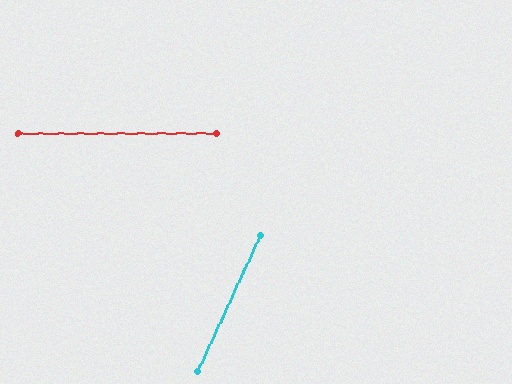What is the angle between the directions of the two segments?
Approximately 65 degrees.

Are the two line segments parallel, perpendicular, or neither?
Neither parallel nor perpendicular — they differ by about 65°.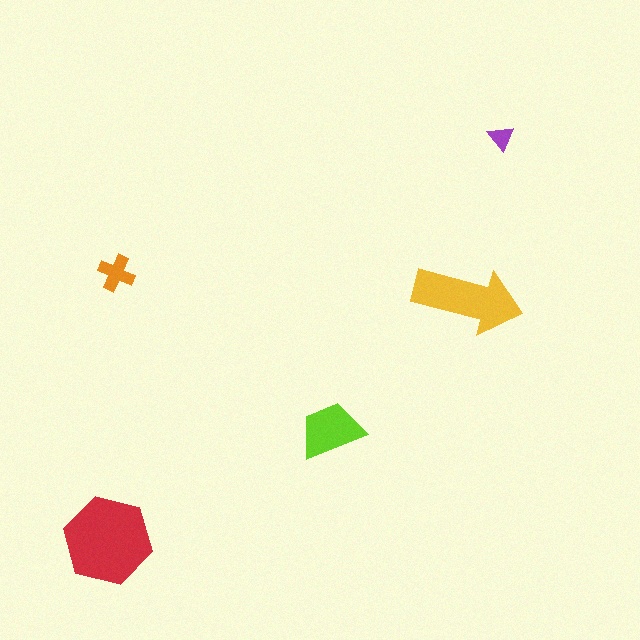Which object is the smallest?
The purple triangle.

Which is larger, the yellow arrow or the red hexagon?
The red hexagon.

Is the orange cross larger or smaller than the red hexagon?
Smaller.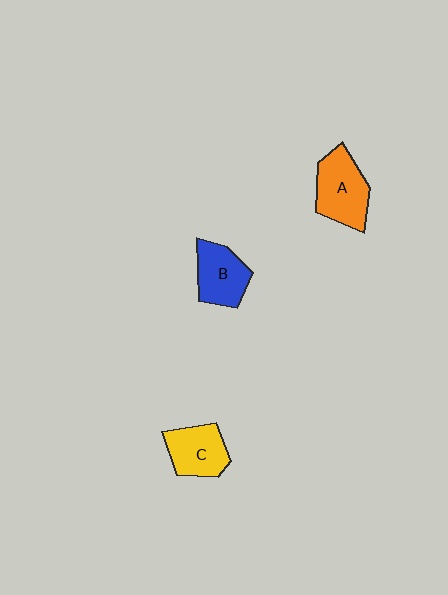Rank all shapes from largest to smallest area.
From largest to smallest: A (orange), B (blue), C (yellow).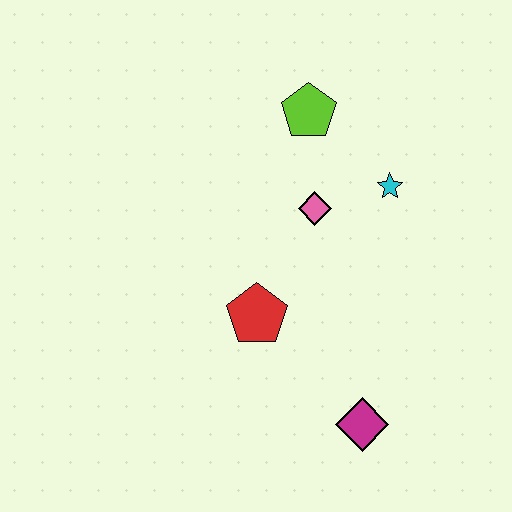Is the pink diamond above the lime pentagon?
No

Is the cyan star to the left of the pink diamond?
No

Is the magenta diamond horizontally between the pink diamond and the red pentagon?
No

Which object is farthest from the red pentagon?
The lime pentagon is farthest from the red pentagon.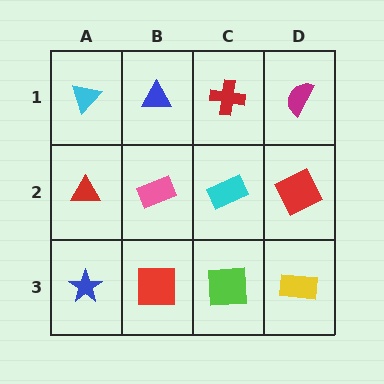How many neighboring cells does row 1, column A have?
2.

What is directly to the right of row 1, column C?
A magenta semicircle.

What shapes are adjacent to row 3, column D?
A red square (row 2, column D), a lime square (row 3, column C).